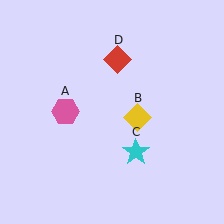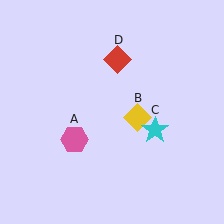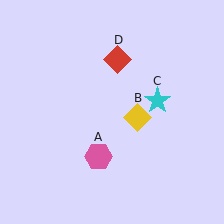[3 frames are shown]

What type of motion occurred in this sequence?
The pink hexagon (object A), cyan star (object C) rotated counterclockwise around the center of the scene.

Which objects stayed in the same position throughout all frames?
Yellow diamond (object B) and red diamond (object D) remained stationary.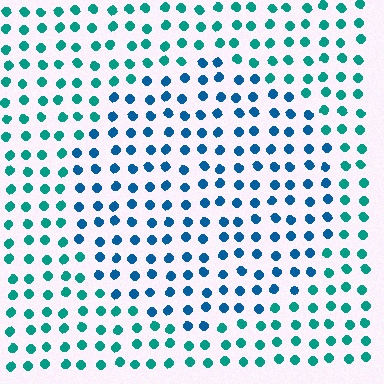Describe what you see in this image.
The image is filled with small teal elements in a uniform arrangement. A circle-shaped region is visible where the elements are tinted to a slightly different hue, forming a subtle color boundary.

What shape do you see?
I see a circle.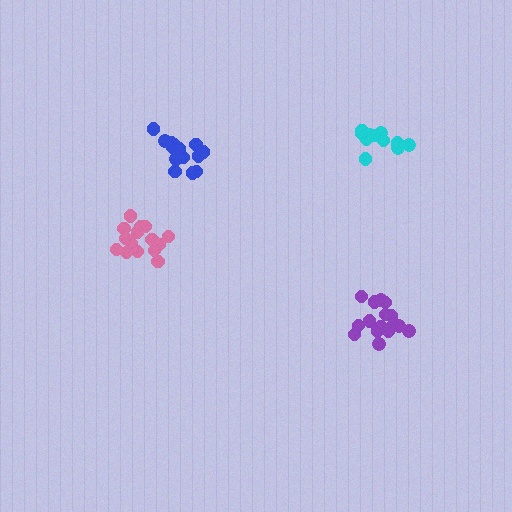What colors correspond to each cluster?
The clusters are colored: purple, blue, pink, cyan.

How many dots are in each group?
Group 1: 16 dots, Group 2: 16 dots, Group 3: 16 dots, Group 4: 11 dots (59 total).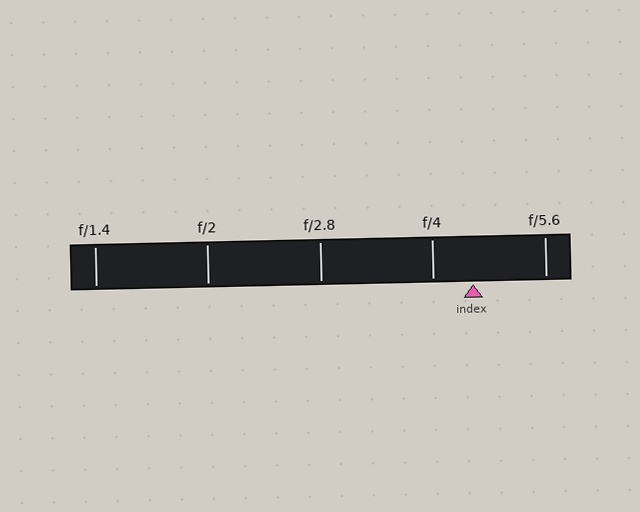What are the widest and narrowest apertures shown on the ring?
The widest aperture shown is f/1.4 and the narrowest is f/5.6.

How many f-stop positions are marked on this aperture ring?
There are 5 f-stop positions marked.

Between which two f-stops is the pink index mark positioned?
The index mark is between f/4 and f/5.6.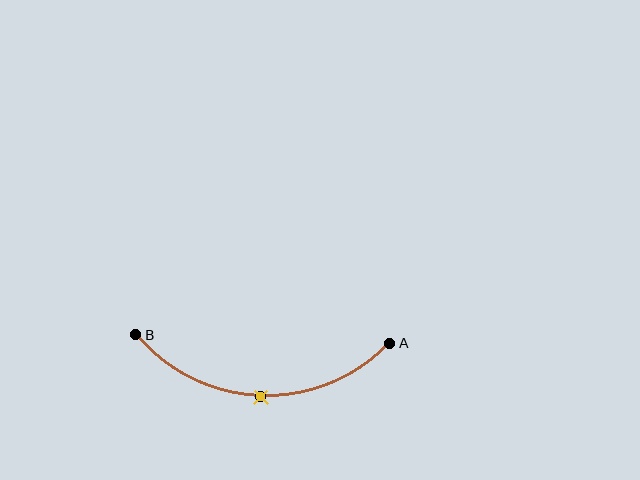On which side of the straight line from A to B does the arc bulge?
The arc bulges below the straight line connecting A and B.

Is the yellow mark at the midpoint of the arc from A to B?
Yes. The yellow mark lies on the arc at equal arc-length from both A and B — it is the arc midpoint.